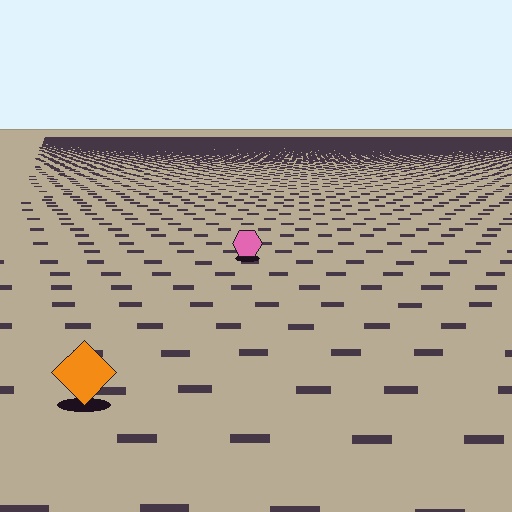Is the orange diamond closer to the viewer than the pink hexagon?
Yes. The orange diamond is closer — you can tell from the texture gradient: the ground texture is coarser near it.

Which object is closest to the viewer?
The orange diamond is closest. The texture marks near it are larger and more spread out.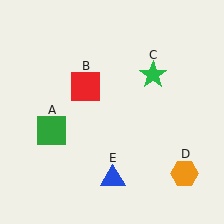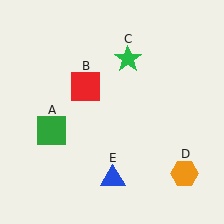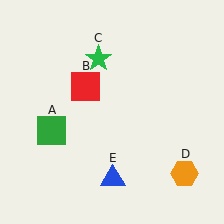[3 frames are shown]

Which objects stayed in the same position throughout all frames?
Green square (object A) and red square (object B) and orange hexagon (object D) and blue triangle (object E) remained stationary.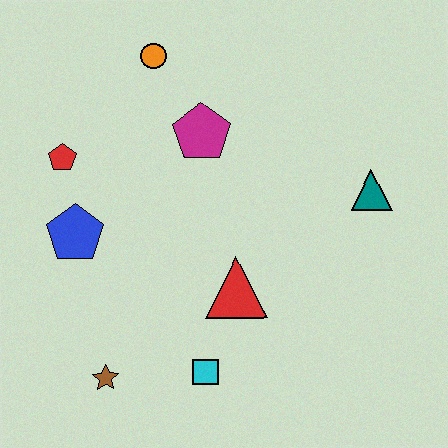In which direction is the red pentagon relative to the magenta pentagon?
The red pentagon is to the left of the magenta pentagon.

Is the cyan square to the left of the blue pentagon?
No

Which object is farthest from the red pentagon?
The teal triangle is farthest from the red pentagon.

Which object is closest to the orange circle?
The magenta pentagon is closest to the orange circle.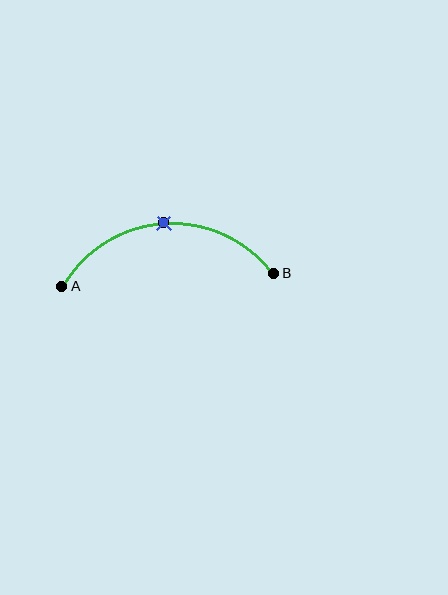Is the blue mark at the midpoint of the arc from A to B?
Yes. The blue mark lies on the arc at equal arc-length from both A and B — it is the arc midpoint.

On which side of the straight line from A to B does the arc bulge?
The arc bulges above the straight line connecting A and B.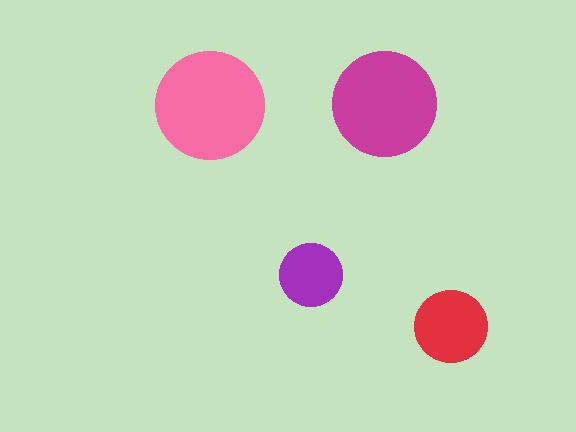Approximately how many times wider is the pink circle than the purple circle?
About 1.5 times wider.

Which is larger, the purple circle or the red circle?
The red one.